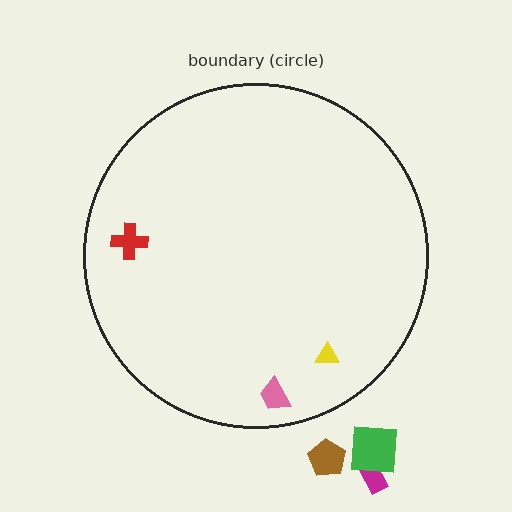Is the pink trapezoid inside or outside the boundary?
Inside.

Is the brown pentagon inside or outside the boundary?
Outside.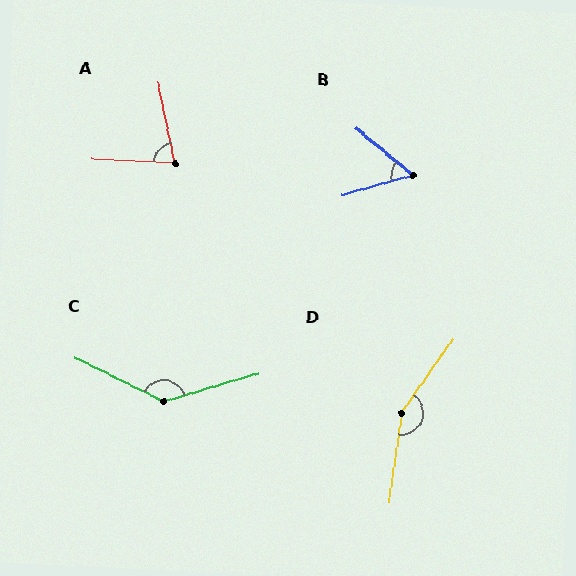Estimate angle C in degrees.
Approximately 137 degrees.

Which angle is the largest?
D, at approximately 153 degrees.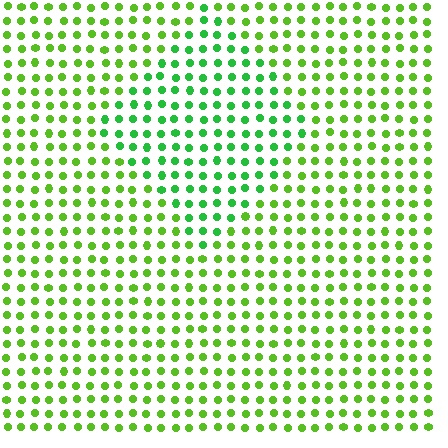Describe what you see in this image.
The image is filled with small lime elements in a uniform arrangement. A diamond-shaped region is visible where the elements are tinted to a slightly different hue, forming a subtle color boundary.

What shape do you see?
I see a diamond.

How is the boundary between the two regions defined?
The boundary is defined purely by a slight shift in hue (about 30 degrees). Spacing, size, and orientation are identical on both sides.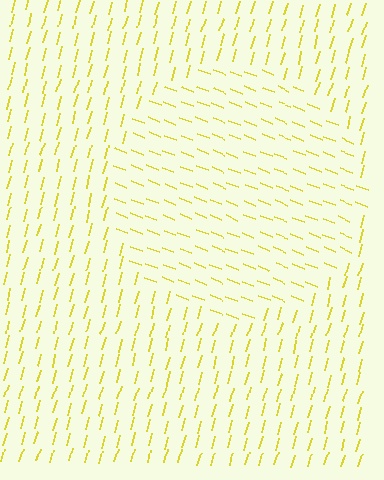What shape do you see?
I see a circle.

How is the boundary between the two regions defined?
The boundary is defined purely by a change in line orientation (approximately 83 degrees difference). All lines are the same color and thickness.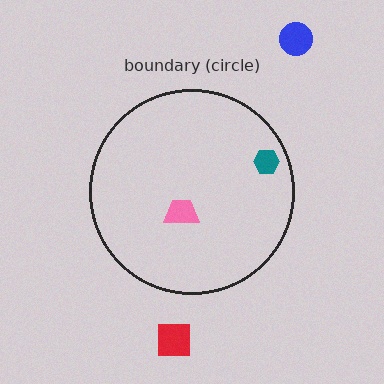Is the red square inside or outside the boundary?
Outside.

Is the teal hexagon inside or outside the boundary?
Inside.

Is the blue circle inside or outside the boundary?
Outside.